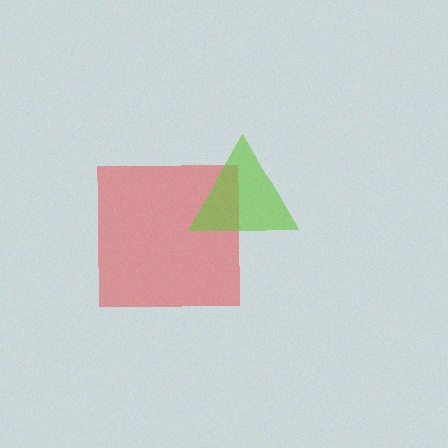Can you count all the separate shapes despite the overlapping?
Yes, there are 2 separate shapes.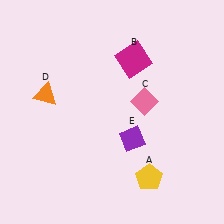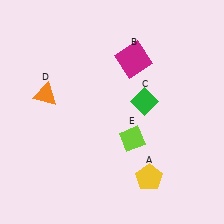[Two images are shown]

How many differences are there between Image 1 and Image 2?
There are 2 differences between the two images.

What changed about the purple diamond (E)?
In Image 1, E is purple. In Image 2, it changed to lime.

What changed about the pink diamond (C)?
In Image 1, C is pink. In Image 2, it changed to green.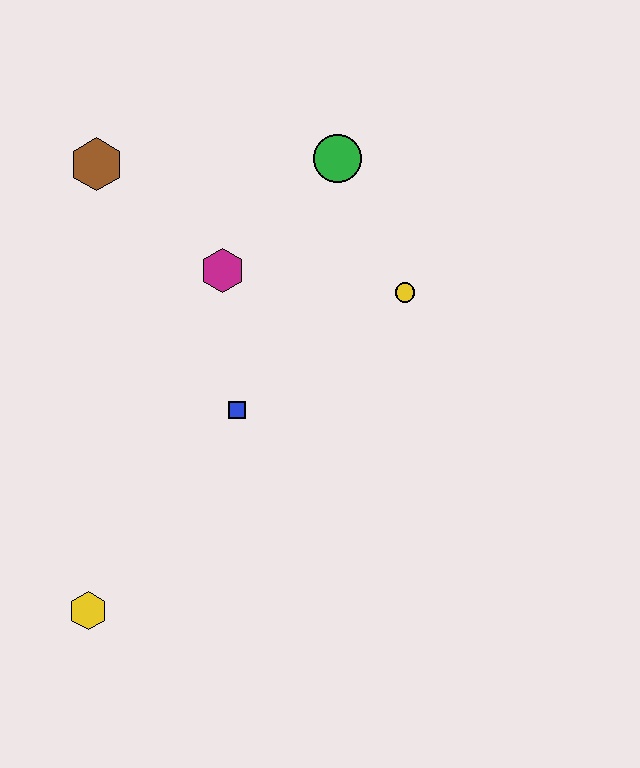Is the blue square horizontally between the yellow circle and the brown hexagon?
Yes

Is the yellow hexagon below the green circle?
Yes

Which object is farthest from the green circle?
The yellow hexagon is farthest from the green circle.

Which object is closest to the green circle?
The yellow circle is closest to the green circle.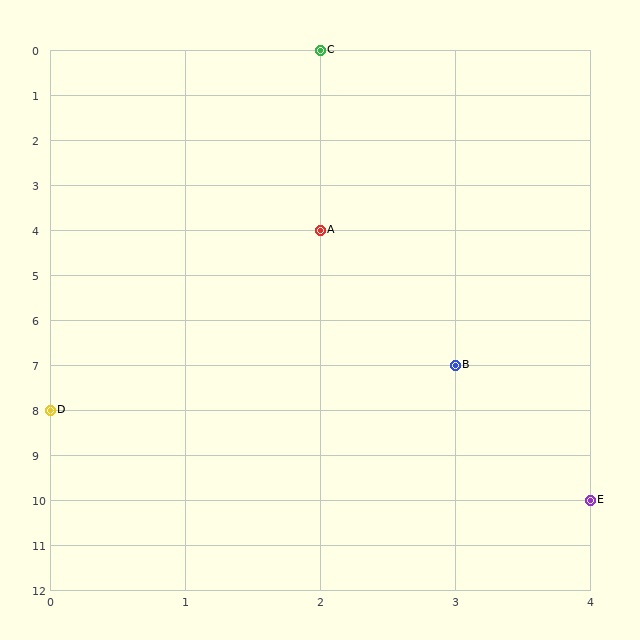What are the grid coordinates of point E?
Point E is at grid coordinates (4, 10).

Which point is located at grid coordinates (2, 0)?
Point C is at (2, 0).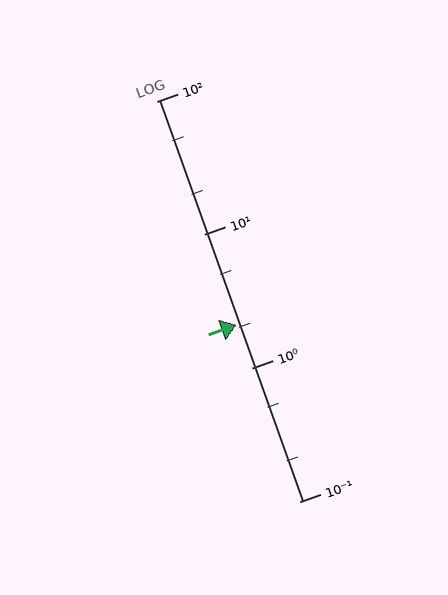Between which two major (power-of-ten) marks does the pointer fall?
The pointer is between 1 and 10.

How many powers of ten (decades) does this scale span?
The scale spans 3 decades, from 0.1 to 100.